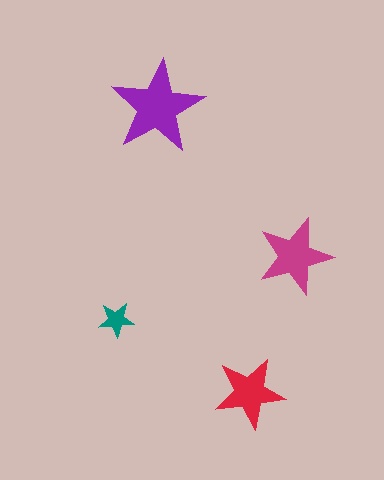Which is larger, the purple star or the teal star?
The purple one.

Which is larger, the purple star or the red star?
The purple one.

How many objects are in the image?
There are 4 objects in the image.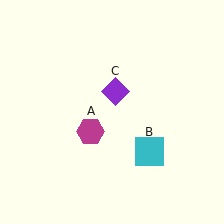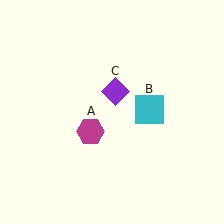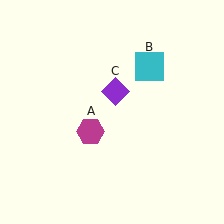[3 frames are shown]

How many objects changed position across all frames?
1 object changed position: cyan square (object B).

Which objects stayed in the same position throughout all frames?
Magenta hexagon (object A) and purple diamond (object C) remained stationary.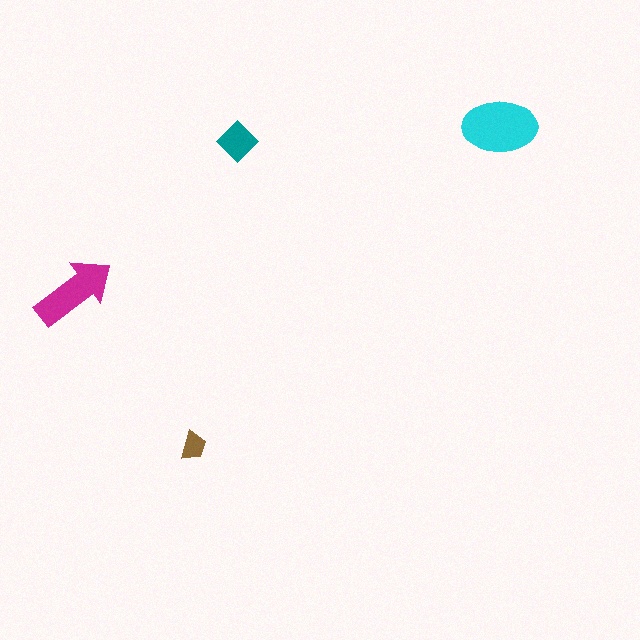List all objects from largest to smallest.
The cyan ellipse, the magenta arrow, the teal diamond, the brown trapezoid.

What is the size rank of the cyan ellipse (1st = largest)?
1st.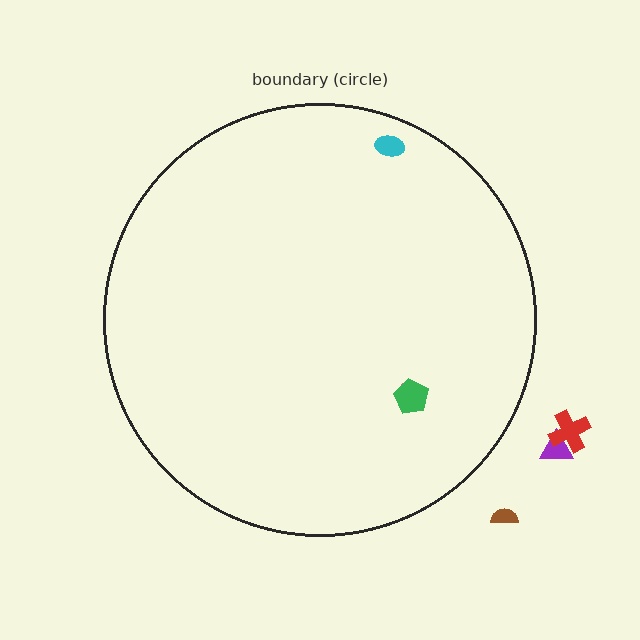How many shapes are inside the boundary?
3 inside, 3 outside.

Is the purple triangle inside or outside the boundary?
Outside.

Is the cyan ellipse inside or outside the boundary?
Inside.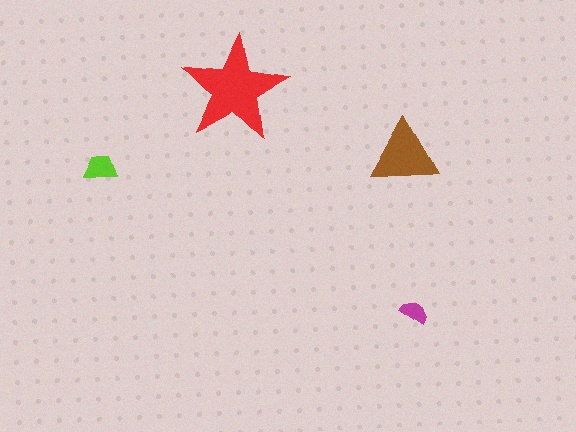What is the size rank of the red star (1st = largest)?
1st.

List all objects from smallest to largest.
The magenta semicircle, the lime trapezoid, the brown triangle, the red star.